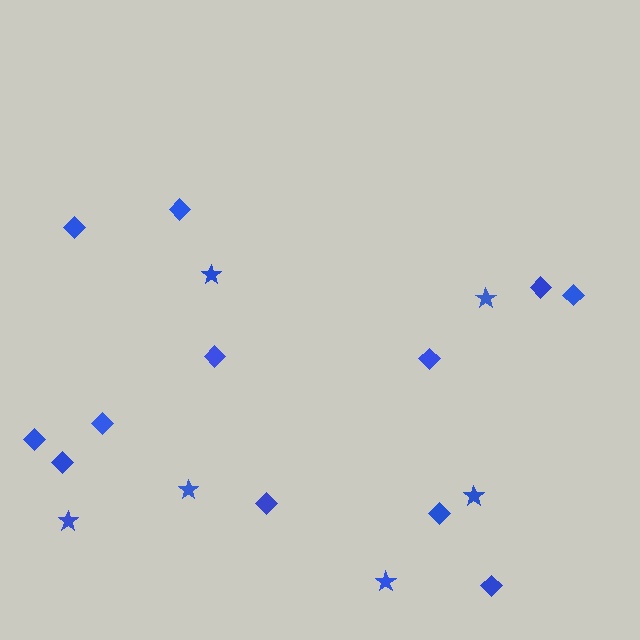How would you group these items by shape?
There are 2 groups: one group of diamonds (12) and one group of stars (6).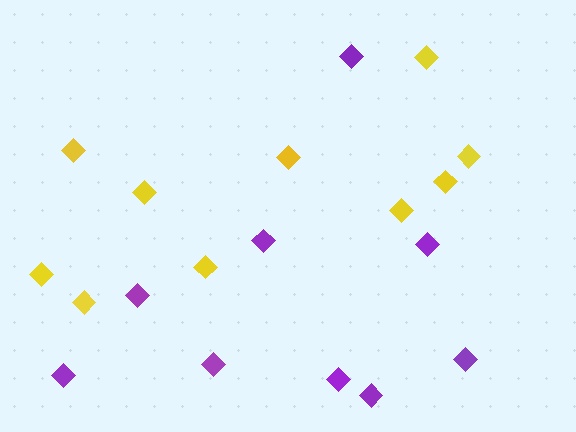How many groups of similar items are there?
There are 2 groups: one group of purple diamonds (9) and one group of yellow diamonds (10).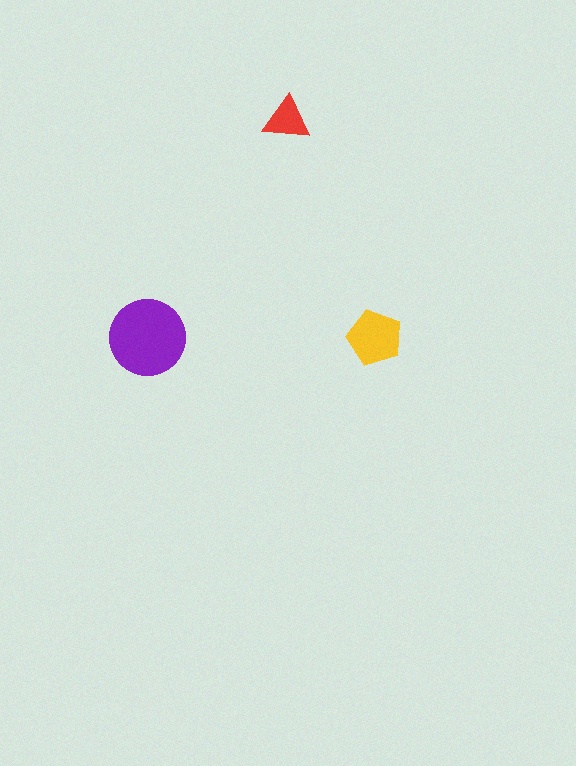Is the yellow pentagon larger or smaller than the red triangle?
Larger.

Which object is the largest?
The purple circle.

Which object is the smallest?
The red triangle.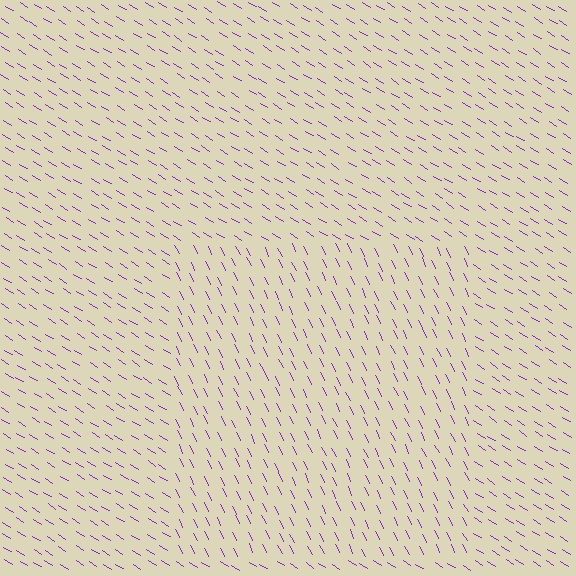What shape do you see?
I see a rectangle.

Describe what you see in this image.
The image is filled with small purple line segments. A rectangle region in the image has lines oriented differently from the surrounding lines, creating a visible texture boundary.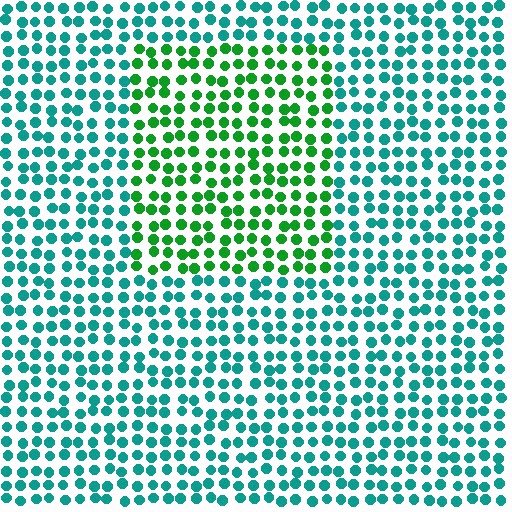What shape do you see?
I see a rectangle.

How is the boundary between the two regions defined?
The boundary is defined purely by a slight shift in hue (about 45 degrees). Spacing, size, and orientation are identical on both sides.